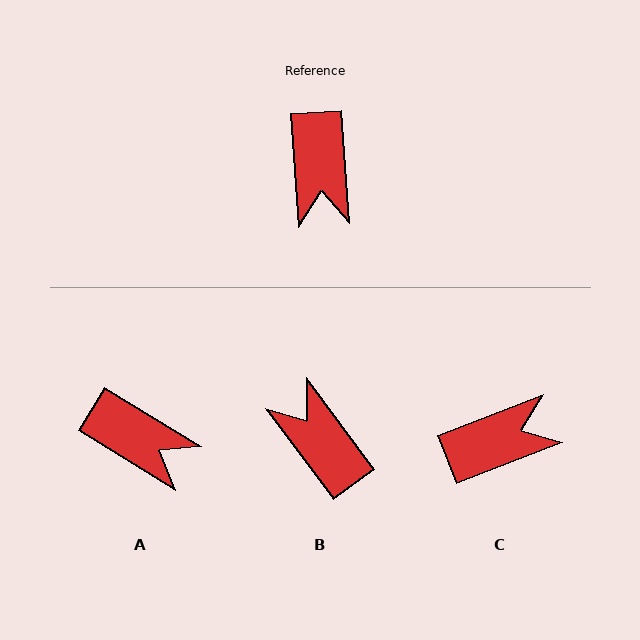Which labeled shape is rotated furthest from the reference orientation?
B, about 148 degrees away.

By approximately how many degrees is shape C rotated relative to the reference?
Approximately 107 degrees counter-clockwise.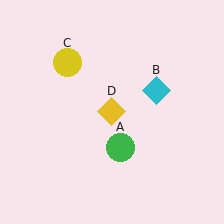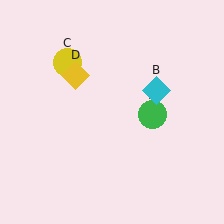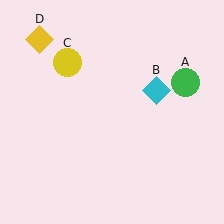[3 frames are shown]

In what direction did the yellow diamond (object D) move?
The yellow diamond (object D) moved up and to the left.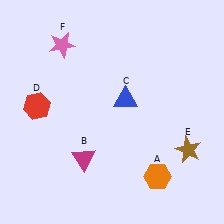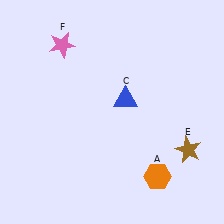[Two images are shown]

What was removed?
The magenta triangle (B), the red hexagon (D) were removed in Image 2.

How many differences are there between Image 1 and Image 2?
There are 2 differences between the two images.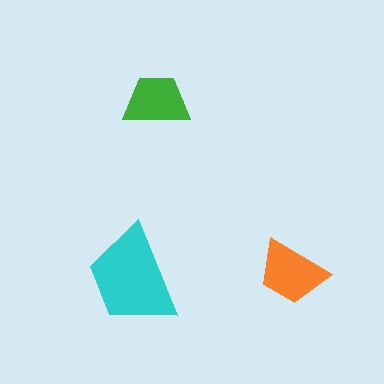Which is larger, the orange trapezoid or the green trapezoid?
The orange one.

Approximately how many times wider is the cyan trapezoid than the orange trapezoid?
About 1.5 times wider.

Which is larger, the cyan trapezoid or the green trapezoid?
The cyan one.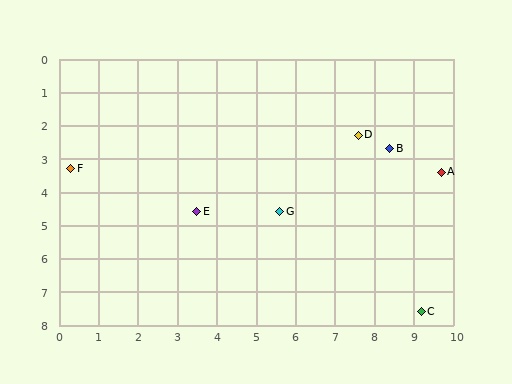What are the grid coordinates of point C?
Point C is at approximately (9.2, 7.6).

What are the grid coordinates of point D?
Point D is at approximately (7.6, 2.3).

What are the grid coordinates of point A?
Point A is at approximately (9.7, 3.4).